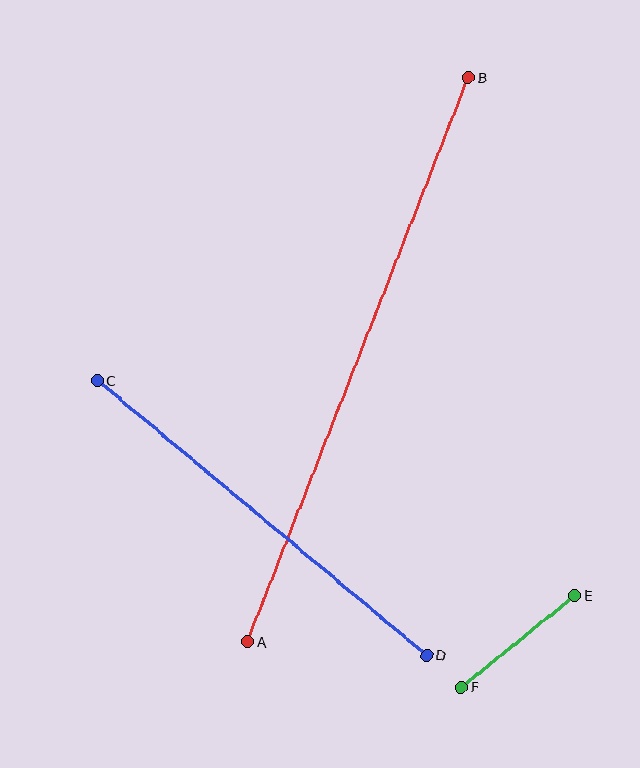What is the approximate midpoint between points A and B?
The midpoint is at approximately (358, 360) pixels.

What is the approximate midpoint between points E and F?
The midpoint is at approximately (518, 642) pixels.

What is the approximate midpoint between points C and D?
The midpoint is at approximately (262, 518) pixels.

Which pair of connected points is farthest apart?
Points A and B are farthest apart.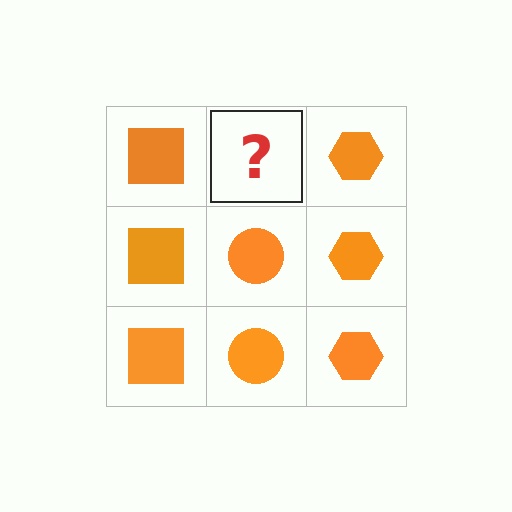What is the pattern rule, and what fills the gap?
The rule is that each column has a consistent shape. The gap should be filled with an orange circle.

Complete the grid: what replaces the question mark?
The question mark should be replaced with an orange circle.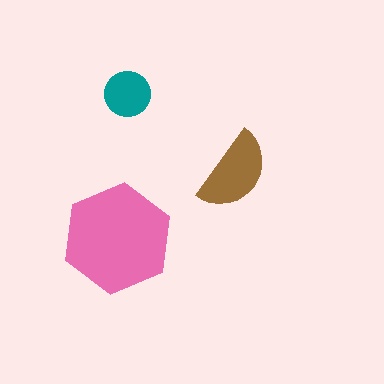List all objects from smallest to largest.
The teal circle, the brown semicircle, the pink hexagon.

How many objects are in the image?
There are 3 objects in the image.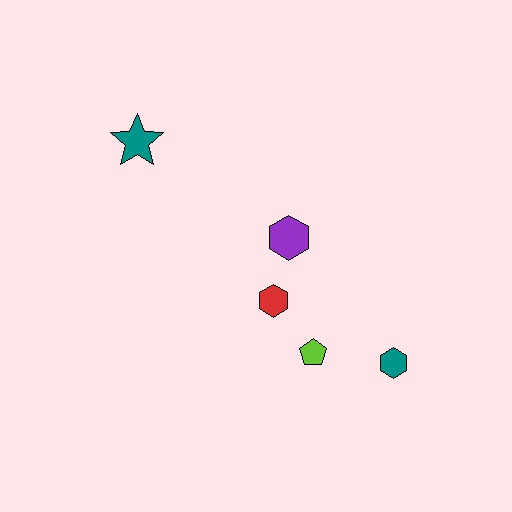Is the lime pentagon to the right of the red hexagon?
Yes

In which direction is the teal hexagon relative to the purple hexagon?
The teal hexagon is below the purple hexagon.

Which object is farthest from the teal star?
The teal hexagon is farthest from the teal star.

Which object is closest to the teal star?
The purple hexagon is closest to the teal star.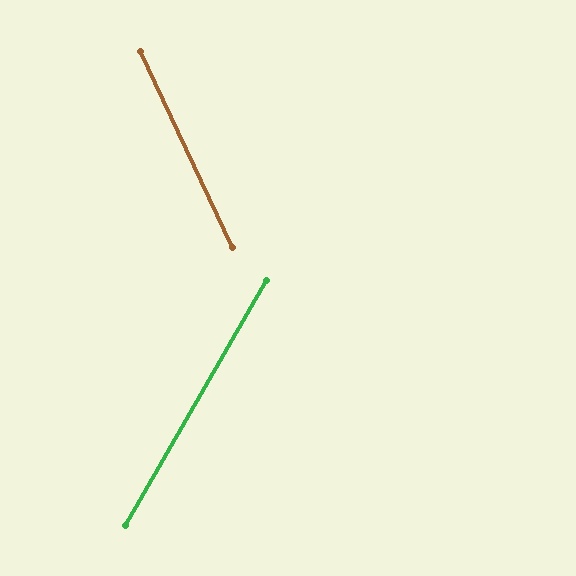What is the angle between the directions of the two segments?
Approximately 55 degrees.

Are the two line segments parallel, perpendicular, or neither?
Neither parallel nor perpendicular — they differ by about 55°.